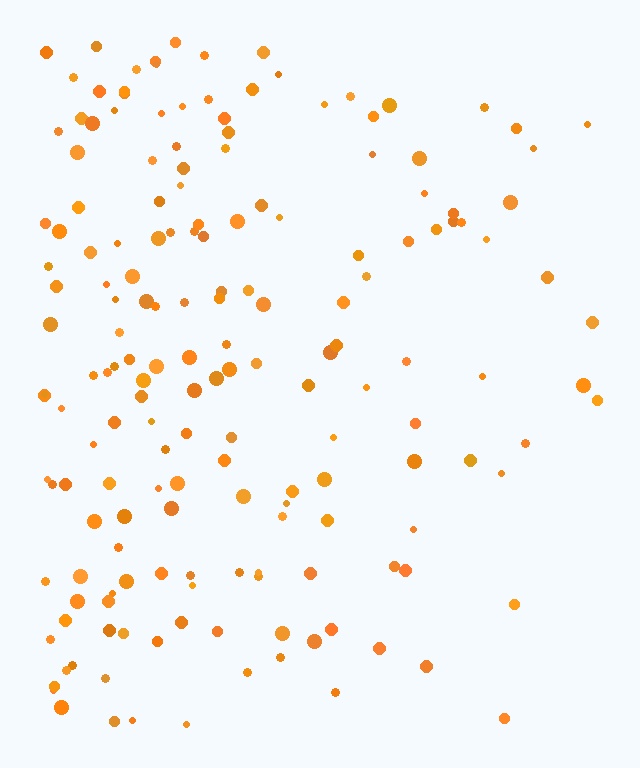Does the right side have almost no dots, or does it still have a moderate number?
Still a moderate number, just noticeably fewer than the left.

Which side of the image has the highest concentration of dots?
The left.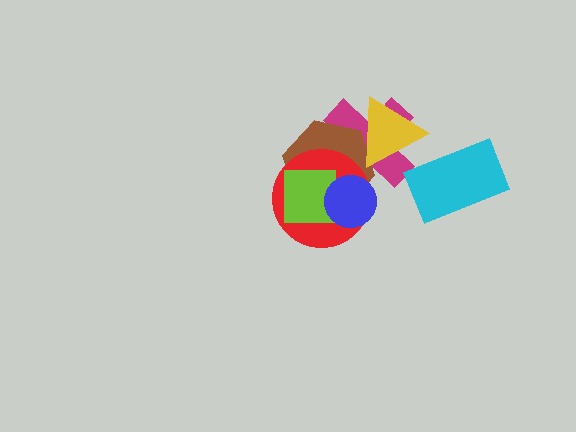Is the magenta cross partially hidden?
Yes, it is partially covered by another shape.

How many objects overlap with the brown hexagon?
5 objects overlap with the brown hexagon.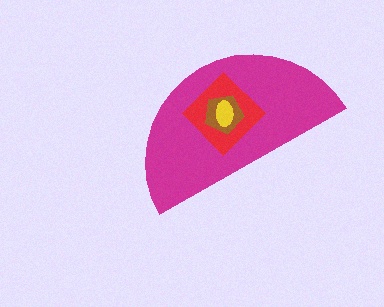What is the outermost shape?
The magenta semicircle.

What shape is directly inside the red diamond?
The brown pentagon.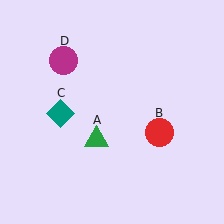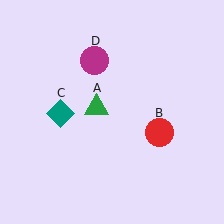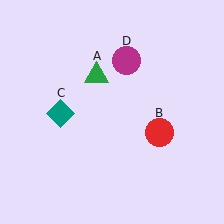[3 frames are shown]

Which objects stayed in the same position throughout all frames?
Red circle (object B) and teal diamond (object C) remained stationary.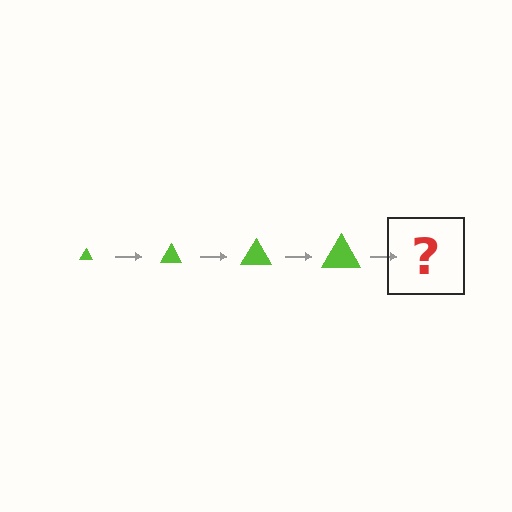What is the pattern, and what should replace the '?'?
The pattern is that the triangle gets progressively larger each step. The '?' should be a lime triangle, larger than the previous one.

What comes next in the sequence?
The next element should be a lime triangle, larger than the previous one.